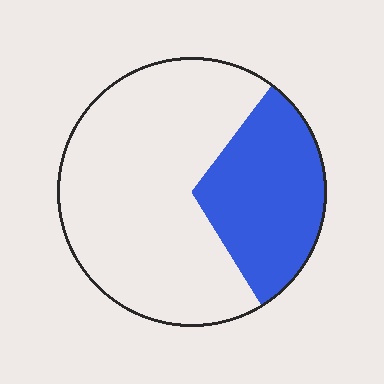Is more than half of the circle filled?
No.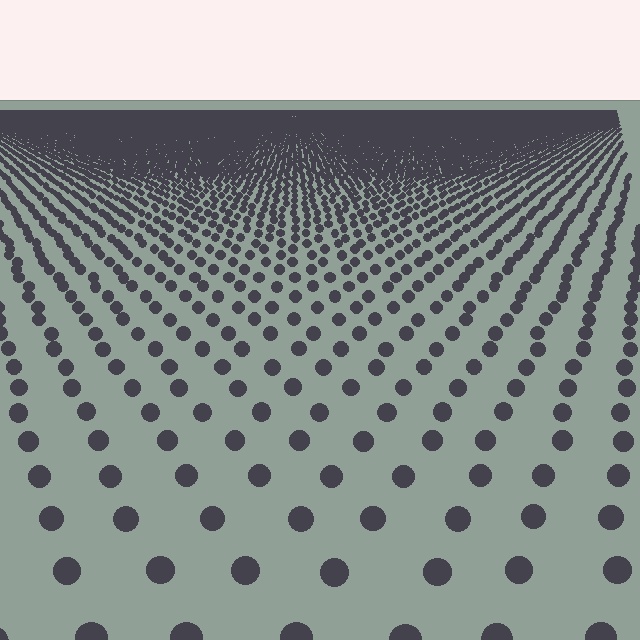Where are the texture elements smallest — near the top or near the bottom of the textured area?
Near the top.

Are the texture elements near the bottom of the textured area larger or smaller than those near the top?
Larger. Near the bottom, elements are closer to the viewer and appear at a bigger on-screen size.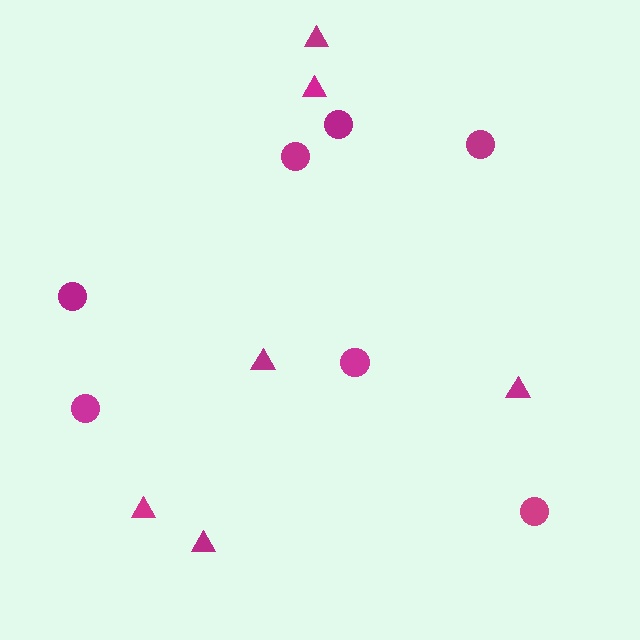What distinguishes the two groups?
There are 2 groups: one group of triangles (6) and one group of circles (7).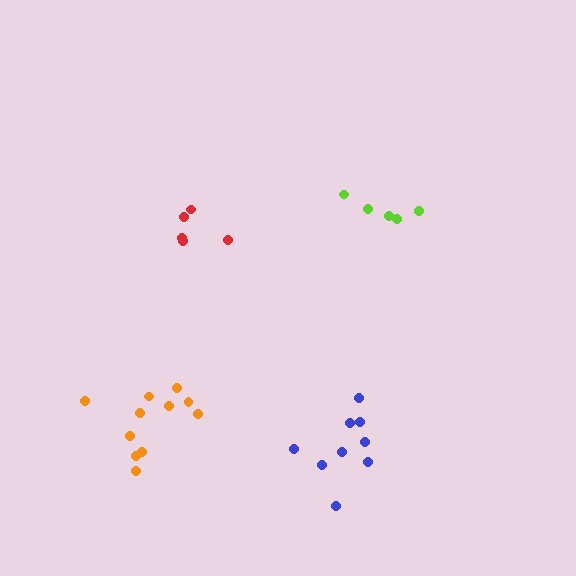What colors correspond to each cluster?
The clusters are colored: blue, lime, red, orange.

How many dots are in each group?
Group 1: 9 dots, Group 2: 5 dots, Group 3: 5 dots, Group 4: 11 dots (30 total).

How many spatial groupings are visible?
There are 4 spatial groupings.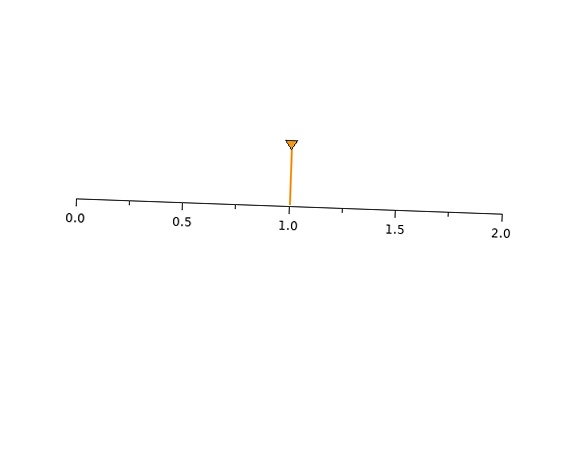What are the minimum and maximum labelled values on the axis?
The axis runs from 0.0 to 2.0.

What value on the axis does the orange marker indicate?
The marker indicates approximately 1.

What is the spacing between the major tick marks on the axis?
The major ticks are spaced 0.5 apart.